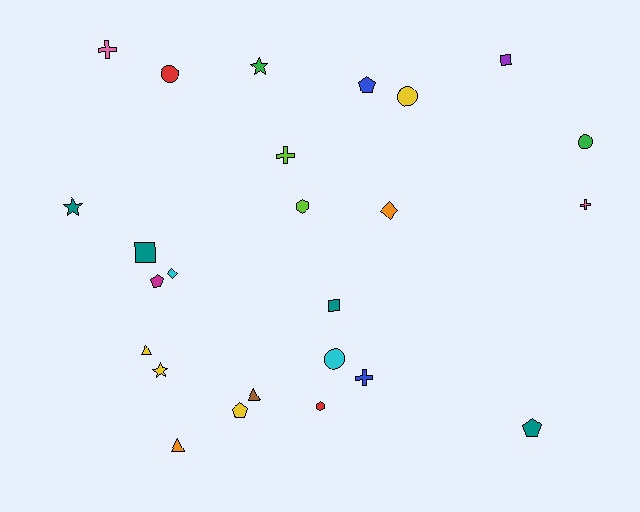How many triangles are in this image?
There are 3 triangles.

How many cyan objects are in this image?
There are 2 cyan objects.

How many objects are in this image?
There are 25 objects.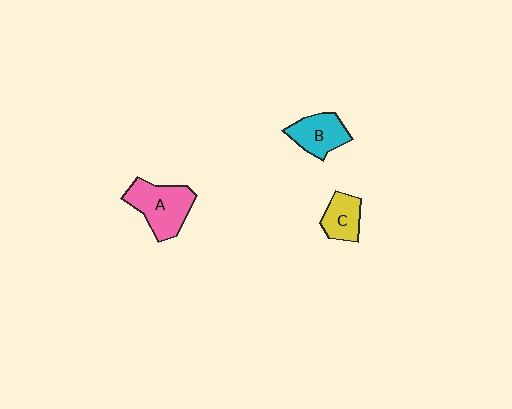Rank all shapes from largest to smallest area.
From largest to smallest: A (pink), B (cyan), C (yellow).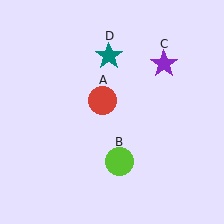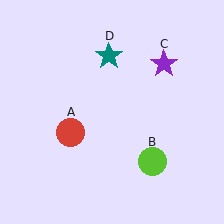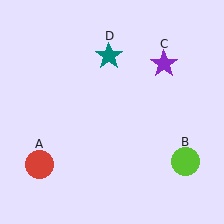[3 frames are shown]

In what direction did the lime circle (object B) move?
The lime circle (object B) moved right.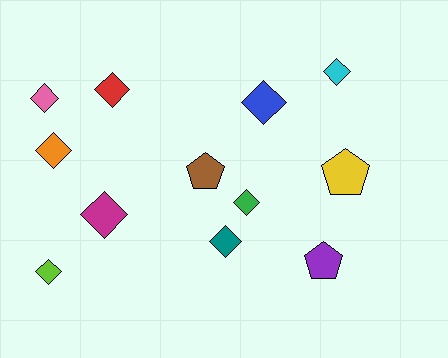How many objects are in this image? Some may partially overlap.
There are 12 objects.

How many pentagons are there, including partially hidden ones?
There are 3 pentagons.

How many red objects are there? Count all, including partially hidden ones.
There is 1 red object.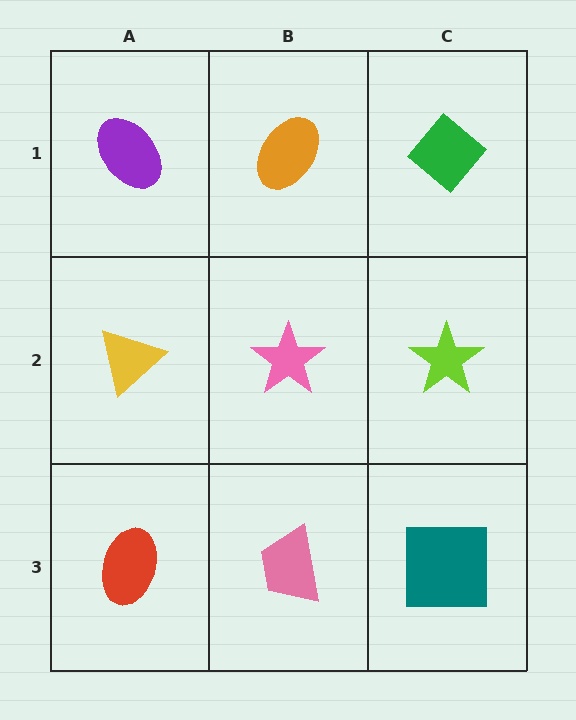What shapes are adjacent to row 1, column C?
A lime star (row 2, column C), an orange ellipse (row 1, column B).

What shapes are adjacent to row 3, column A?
A yellow triangle (row 2, column A), a pink trapezoid (row 3, column B).